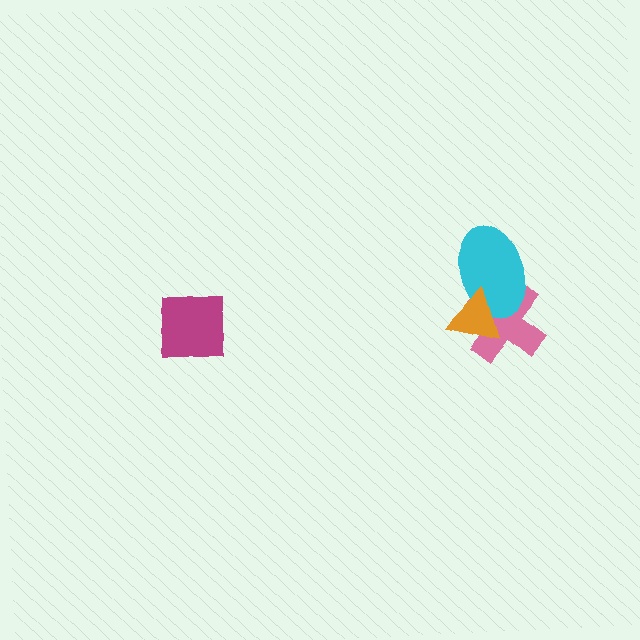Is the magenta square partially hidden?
No, no other shape covers it.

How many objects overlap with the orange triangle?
2 objects overlap with the orange triangle.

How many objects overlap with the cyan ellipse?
2 objects overlap with the cyan ellipse.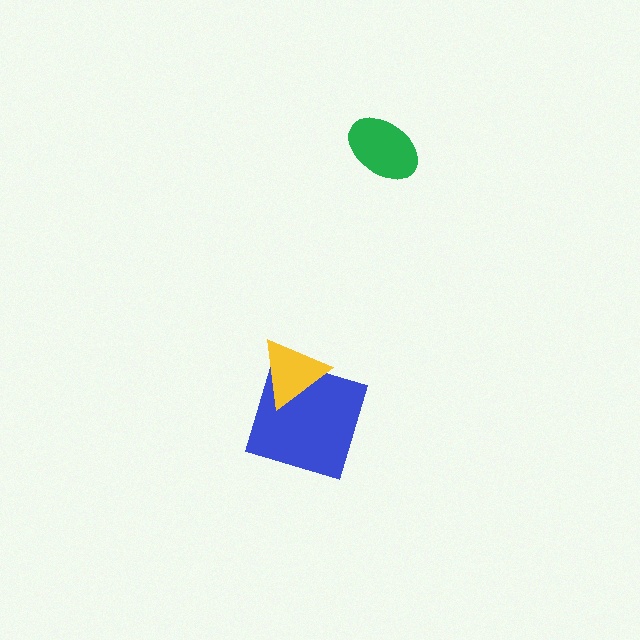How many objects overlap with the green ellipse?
0 objects overlap with the green ellipse.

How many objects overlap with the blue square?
1 object overlaps with the blue square.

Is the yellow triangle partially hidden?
No, no other shape covers it.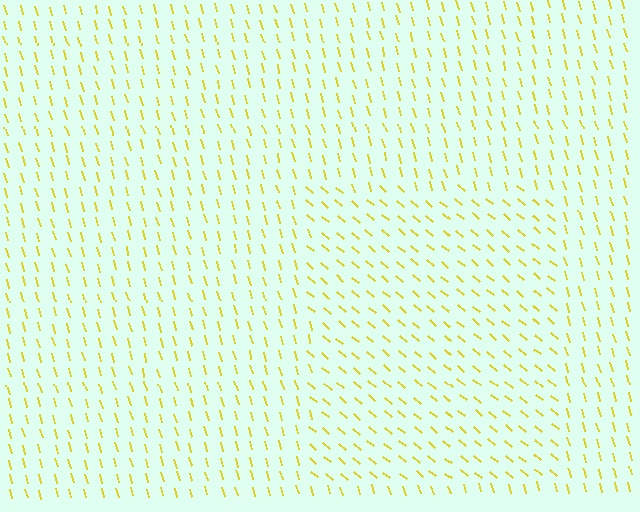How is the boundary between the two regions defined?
The boundary is defined purely by a change in line orientation (approximately 35 degrees difference). All lines are the same color and thickness.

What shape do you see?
I see a rectangle.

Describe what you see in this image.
The image is filled with small yellow line segments. A rectangle region in the image has lines oriented differently from the surrounding lines, creating a visible texture boundary.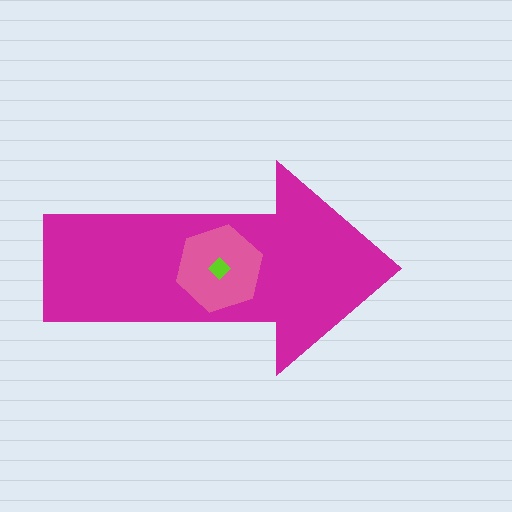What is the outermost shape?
The magenta arrow.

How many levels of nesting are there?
3.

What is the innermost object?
The lime diamond.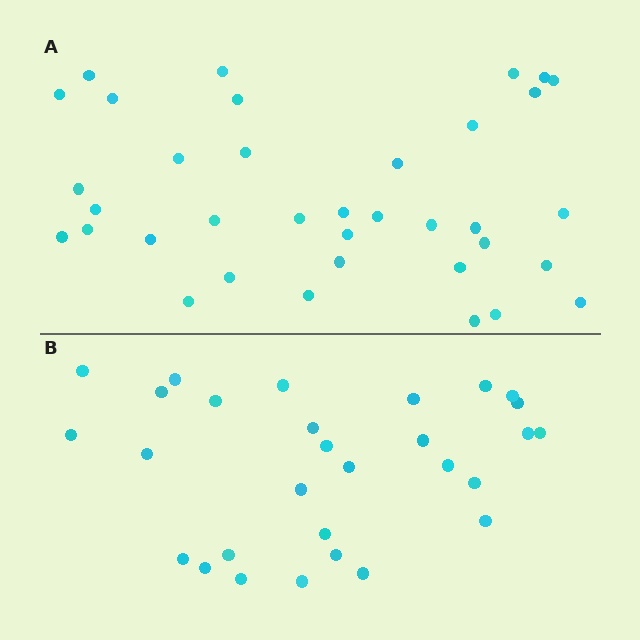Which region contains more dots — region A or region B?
Region A (the top region) has more dots.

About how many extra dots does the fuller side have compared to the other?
Region A has roughly 8 or so more dots than region B.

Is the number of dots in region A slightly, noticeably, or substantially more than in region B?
Region A has only slightly more — the two regions are fairly close. The ratio is roughly 1.2 to 1.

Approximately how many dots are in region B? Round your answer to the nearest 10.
About 30 dots. (The exact count is 29, which rounds to 30.)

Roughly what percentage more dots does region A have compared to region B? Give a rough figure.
About 25% more.